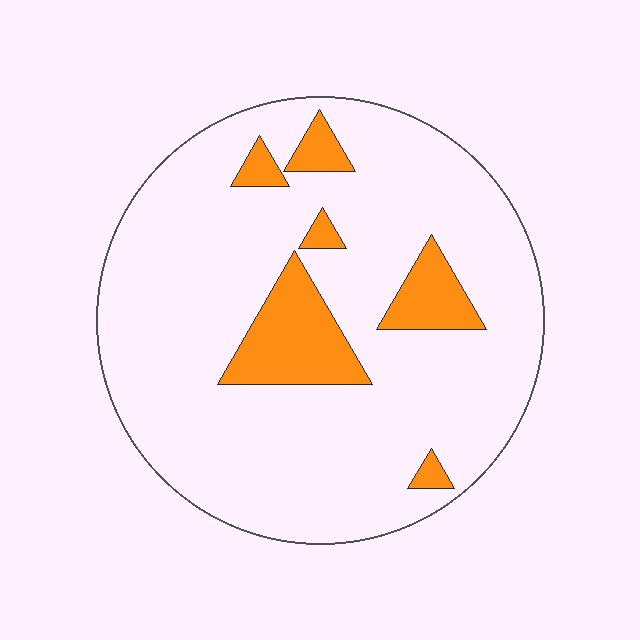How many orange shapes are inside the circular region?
6.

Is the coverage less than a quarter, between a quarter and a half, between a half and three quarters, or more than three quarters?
Less than a quarter.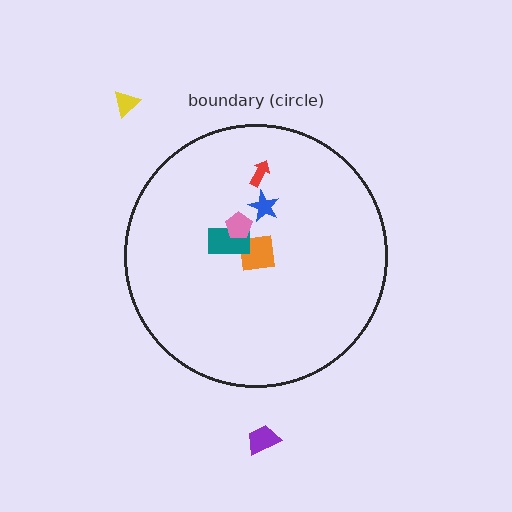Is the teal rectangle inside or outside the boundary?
Inside.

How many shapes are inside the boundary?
5 inside, 2 outside.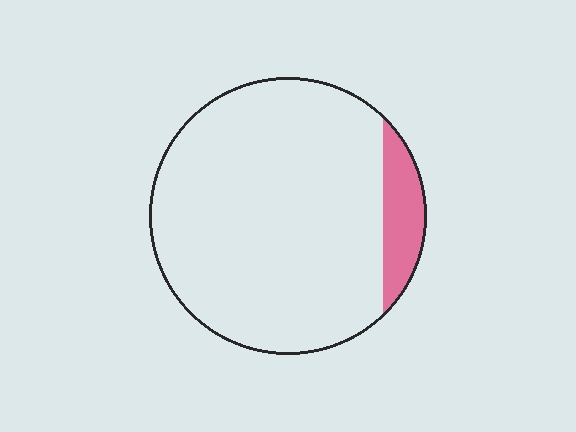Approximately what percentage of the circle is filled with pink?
Approximately 10%.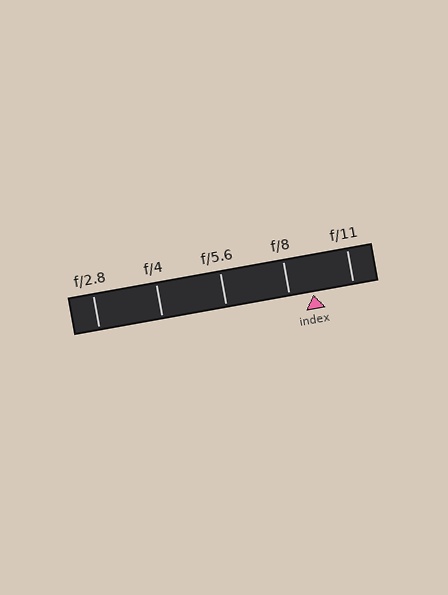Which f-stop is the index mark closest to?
The index mark is closest to f/8.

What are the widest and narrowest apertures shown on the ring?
The widest aperture shown is f/2.8 and the narrowest is f/11.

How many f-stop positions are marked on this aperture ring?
There are 5 f-stop positions marked.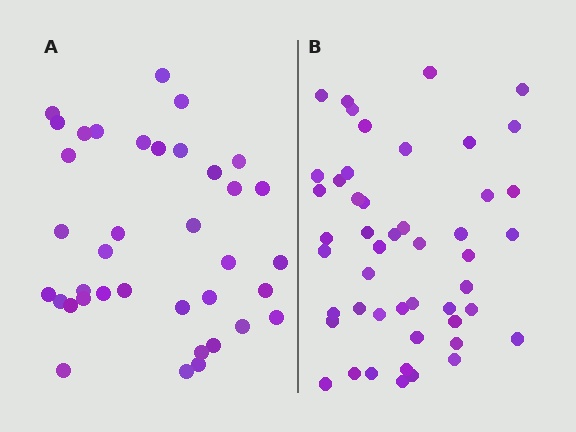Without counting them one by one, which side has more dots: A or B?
Region B (the right region) has more dots.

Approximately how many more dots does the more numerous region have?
Region B has roughly 12 or so more dots than region A.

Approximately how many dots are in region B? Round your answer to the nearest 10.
About 50 dots. (The exact count is 48, which rounds to 50.)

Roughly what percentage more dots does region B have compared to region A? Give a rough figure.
About 30% more.